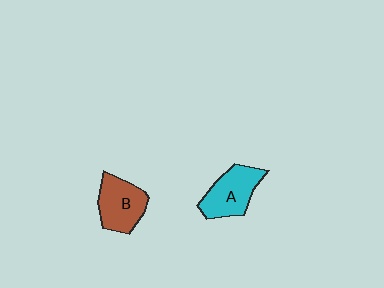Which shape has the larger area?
Shape A (cyan).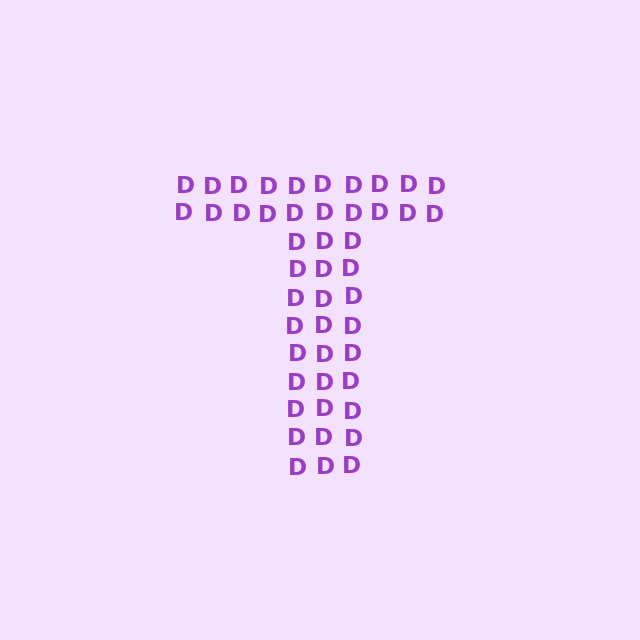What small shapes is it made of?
It is made of small letter D's.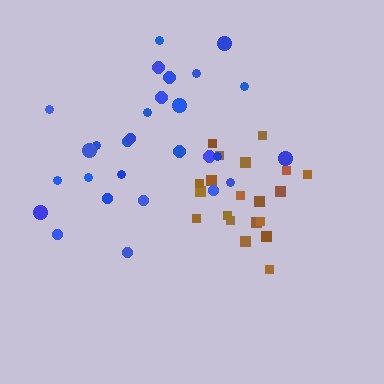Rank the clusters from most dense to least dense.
brown, blue.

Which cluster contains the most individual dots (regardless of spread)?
Blue (28).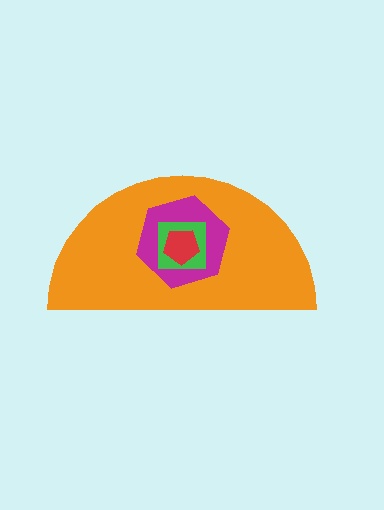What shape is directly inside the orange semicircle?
The magenta hexagon.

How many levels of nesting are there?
4.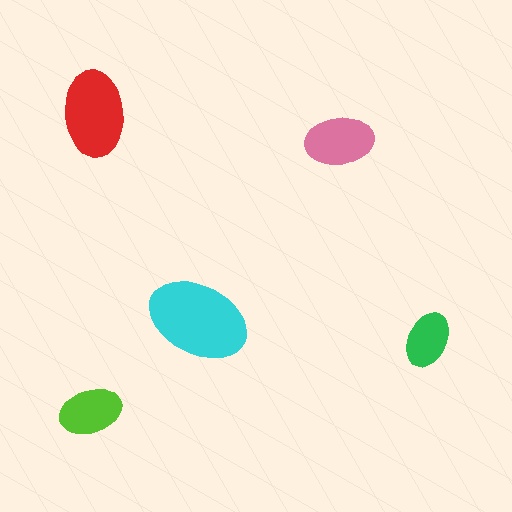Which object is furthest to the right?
The green ellipse is rightmost.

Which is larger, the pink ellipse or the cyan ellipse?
The cyan one.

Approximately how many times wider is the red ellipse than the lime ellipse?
About 1.5 times wider.